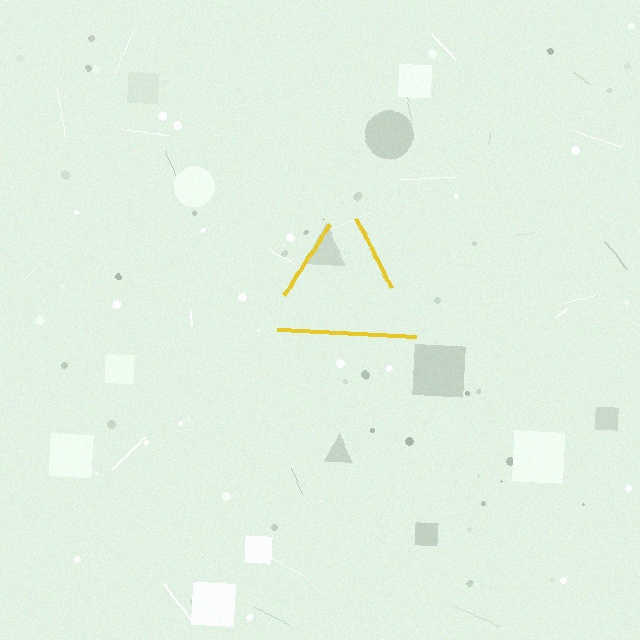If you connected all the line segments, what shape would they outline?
They would outline a triangle.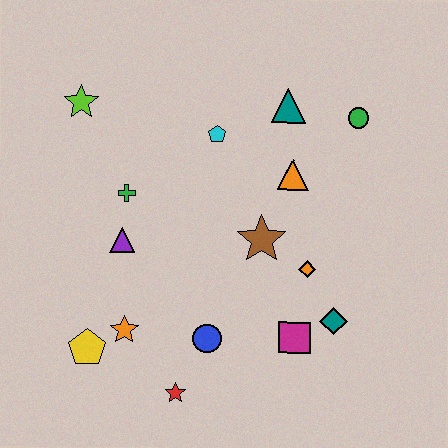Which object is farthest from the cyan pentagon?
The red star is farthest from the cyan pentagon.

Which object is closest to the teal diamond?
The magenta square is closest to the teal diamond.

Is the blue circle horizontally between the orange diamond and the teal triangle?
No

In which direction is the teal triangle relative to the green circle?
The teal triangle is to the left of the green circle.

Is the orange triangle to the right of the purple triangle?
Yes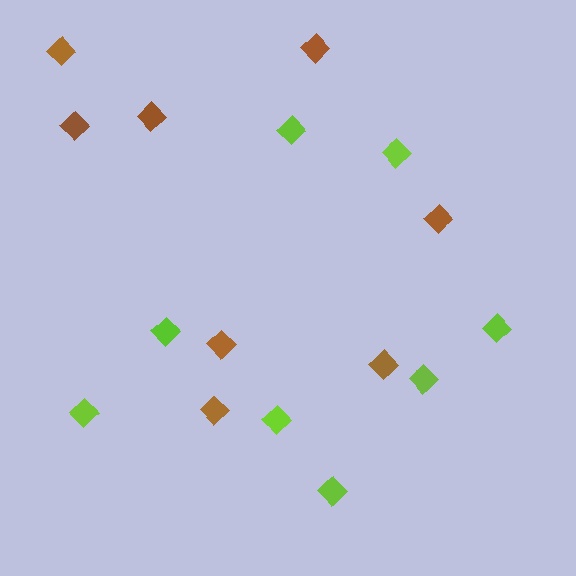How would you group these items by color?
There are 2 groups: one group of brown diamonds (8) and one group of lime diamonds (8).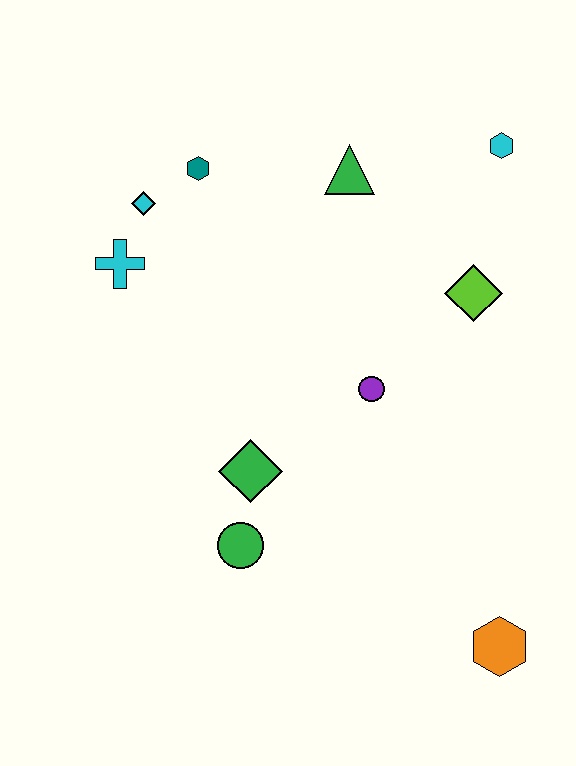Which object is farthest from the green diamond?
The cyan hexagon is farthest from the green diamond.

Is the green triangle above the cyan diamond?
Yes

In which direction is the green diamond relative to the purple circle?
The green diamond is to the left of the purple circle.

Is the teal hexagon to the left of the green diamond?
Yes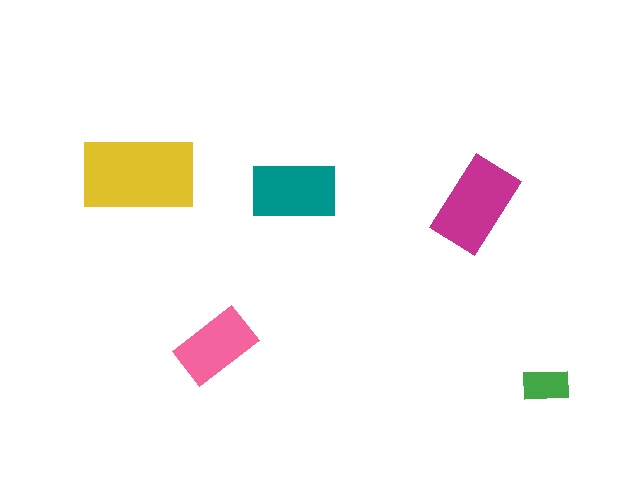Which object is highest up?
The yellow rectangle is topmost.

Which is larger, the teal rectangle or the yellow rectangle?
The yellow one.